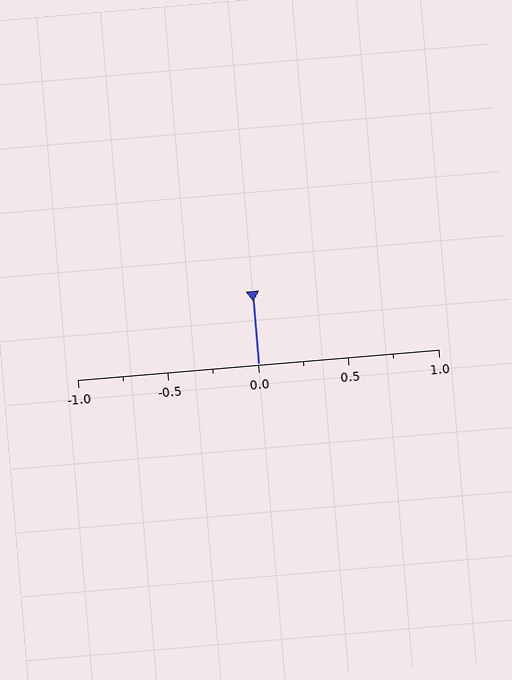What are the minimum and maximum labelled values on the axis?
The axis runs from -1.0 to 1.0.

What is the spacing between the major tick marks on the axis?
The major ticks are spaced 0.5 apart.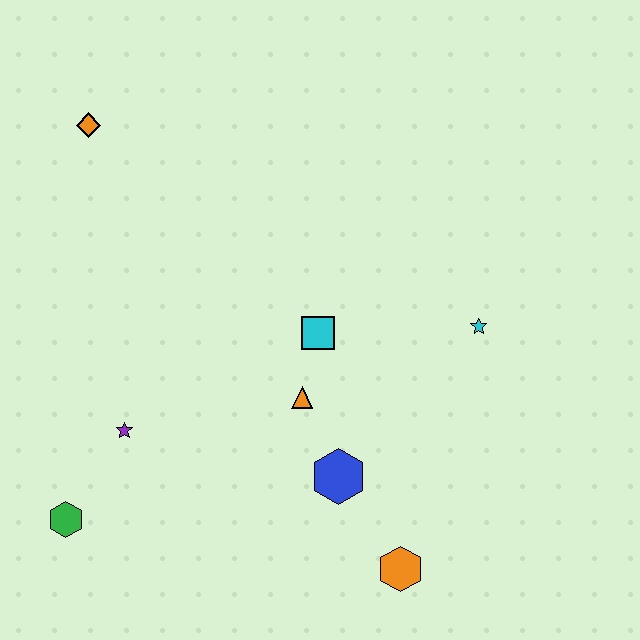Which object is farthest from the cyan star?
The green hexagon is farthest from the cyan star.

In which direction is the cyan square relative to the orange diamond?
The cyan square is to the right of the orange diamond.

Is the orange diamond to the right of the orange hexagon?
No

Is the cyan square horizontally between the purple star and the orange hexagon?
Yes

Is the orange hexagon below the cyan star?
Yes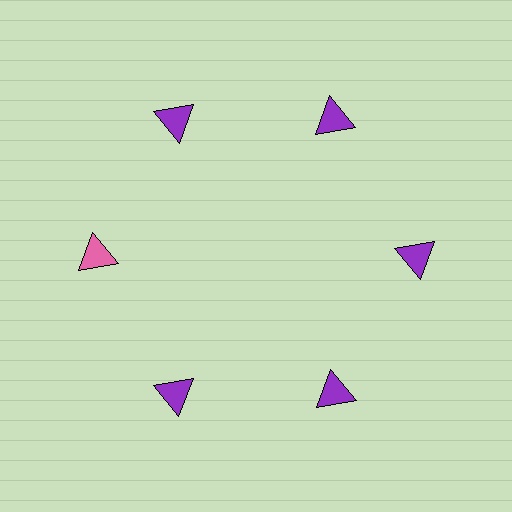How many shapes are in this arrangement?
There are 6 shapes arranged in a ring pattern.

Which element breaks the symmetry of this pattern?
The pink triangle at roughly the 9 o'clock position breaks the symmetry. All other shapes are purple triangles.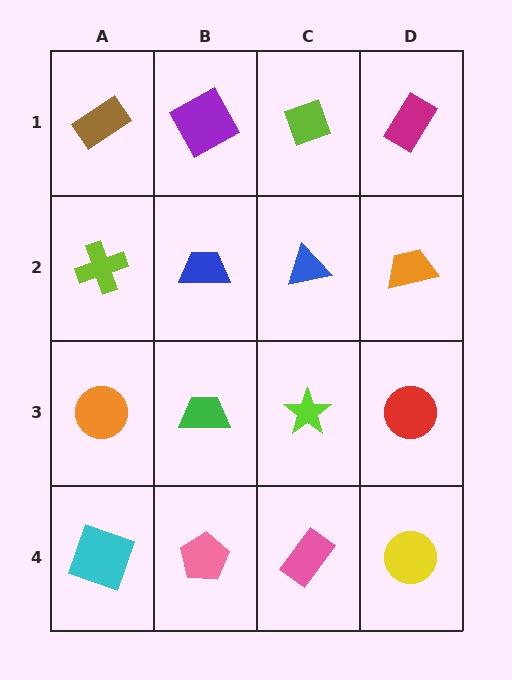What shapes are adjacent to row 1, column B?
A blue trapezoid (row 2, column B), a brown rectangle (row 1, column A), a lime diamond (row 1, column C).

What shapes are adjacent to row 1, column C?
A blue triangle (row 2, column C), a purple square (row 1, column B), a magenta rectangle (row 1, column D).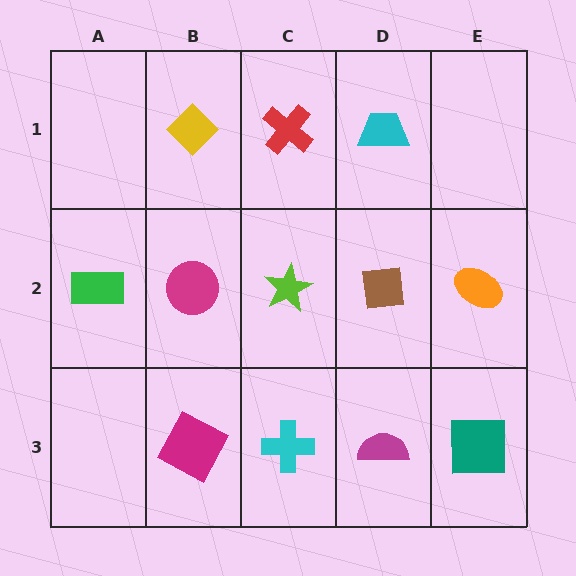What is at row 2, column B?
A magenta circle.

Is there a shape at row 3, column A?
No, that cell is empty.